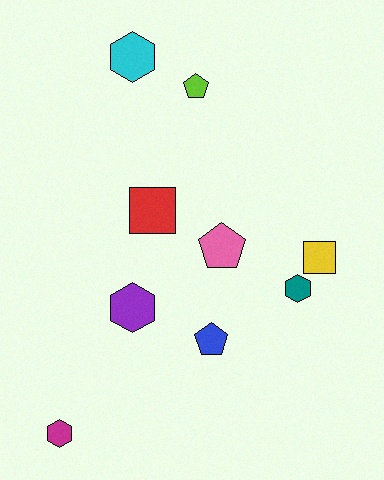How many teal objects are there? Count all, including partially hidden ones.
There is 1 teal object.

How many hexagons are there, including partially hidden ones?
There are 4 hexagons.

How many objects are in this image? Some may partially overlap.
There are 9 objects.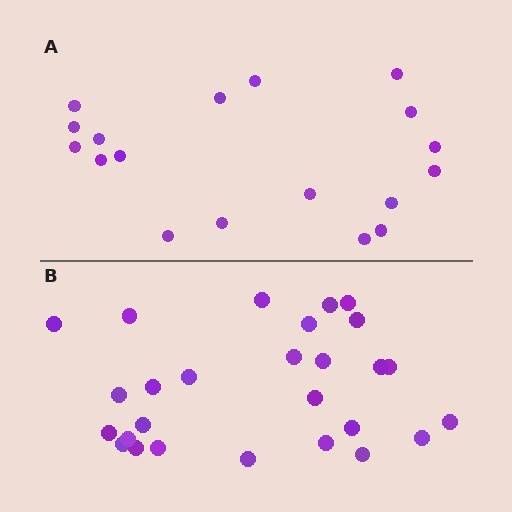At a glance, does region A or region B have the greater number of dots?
Region B (the bottom region) has more dots.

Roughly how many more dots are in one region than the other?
Region B has roughly 8 or so more dots than region A.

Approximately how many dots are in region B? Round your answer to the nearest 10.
About 30 dots. (The exact count is 27, which rounds to 30.)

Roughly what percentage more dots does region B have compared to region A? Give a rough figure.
About 50% more.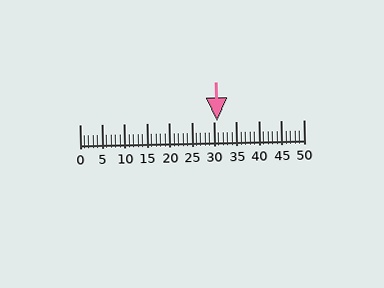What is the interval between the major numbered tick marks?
The major tick marks are spaced 5 units apart.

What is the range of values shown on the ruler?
The ruler shows values from 0 to 50.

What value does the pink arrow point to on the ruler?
The pink arrow points to approximately 31.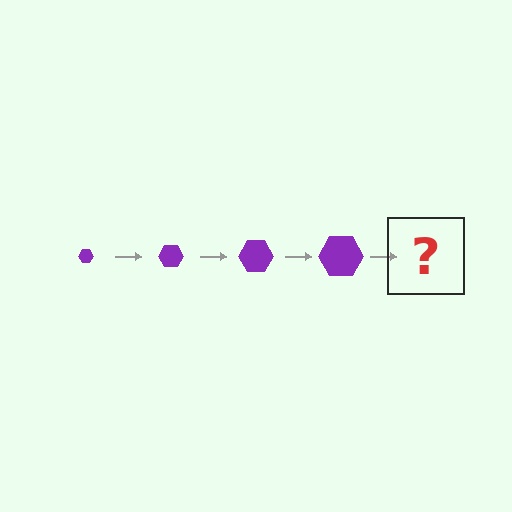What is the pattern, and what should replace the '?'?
The pattern is that the hexagon gets progressively larger each step. The '?' should be a purple hexagon, larger than the previous one.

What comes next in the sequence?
The next element should be a purple hexagon, larger than the previous one.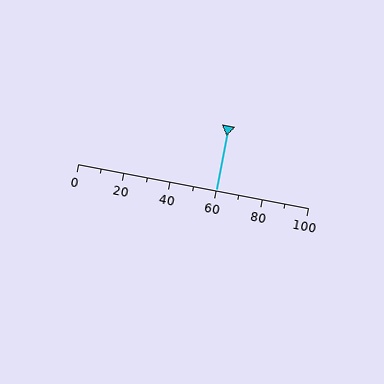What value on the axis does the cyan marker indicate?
The marker indicates approximately 60.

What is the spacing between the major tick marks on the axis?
The major ticks are spaced 20 apart.